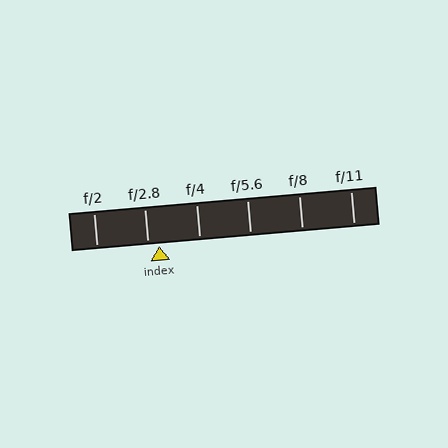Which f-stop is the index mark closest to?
The index mark is closest to f/2.8.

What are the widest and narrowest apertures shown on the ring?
The widest aperture shown is f/2 and the narrowest is f/11.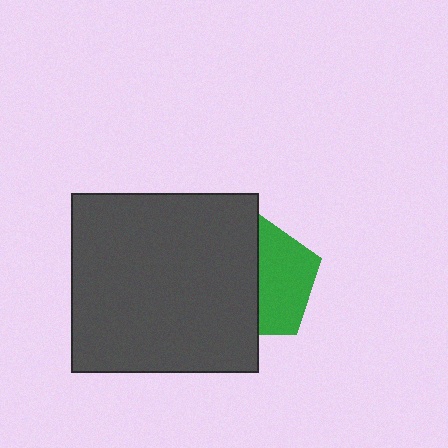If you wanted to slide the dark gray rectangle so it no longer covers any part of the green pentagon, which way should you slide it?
Slide it left — that is the most direct way to separate the two shapes.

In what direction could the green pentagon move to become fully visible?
The green pentagon could move right. That would shift it out from behind the dark gray rectangle entirely.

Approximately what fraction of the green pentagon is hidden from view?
Roughly 53% of the green pentagon is hidden behind the dark gray rectangle.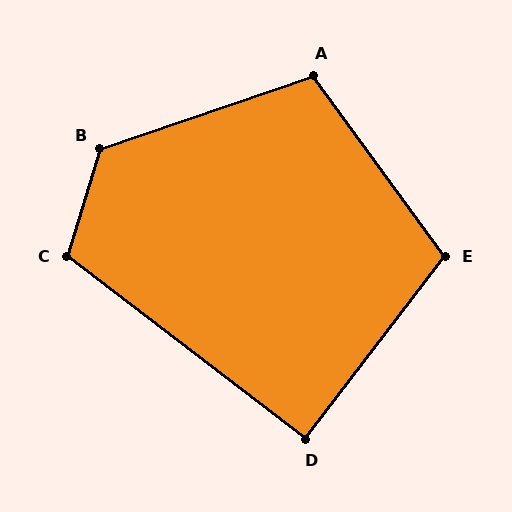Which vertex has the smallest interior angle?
D, at approximately 90 degrees.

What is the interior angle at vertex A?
Approximately 107 degrees (obtuse).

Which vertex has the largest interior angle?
B, at approximately 126 degrees.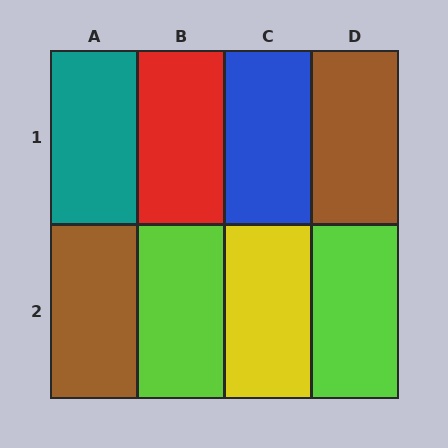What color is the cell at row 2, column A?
Brown.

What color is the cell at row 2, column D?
Lime.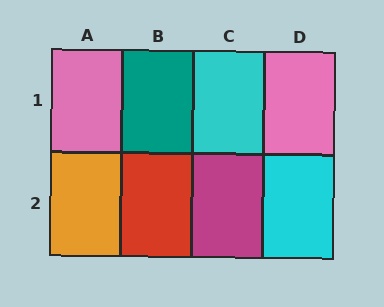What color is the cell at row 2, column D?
Cyan.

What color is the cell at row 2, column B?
Red.